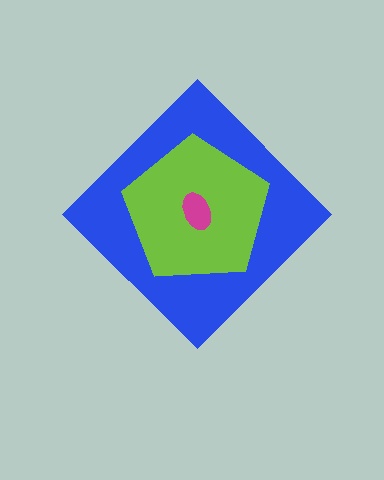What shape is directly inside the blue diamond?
The lime pentagon.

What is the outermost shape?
The blue diamond.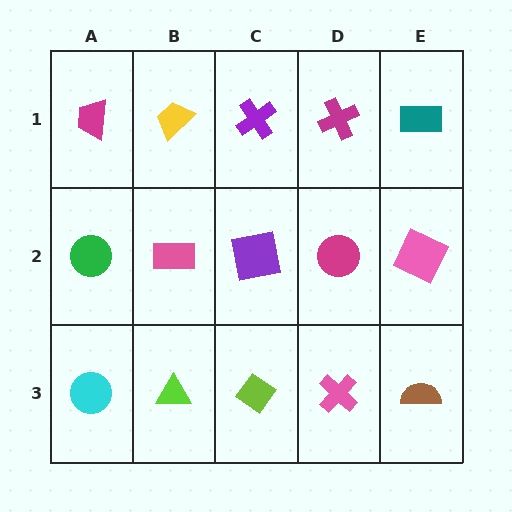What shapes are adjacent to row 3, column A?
A green circle (row 2, column A), a lime triangle (row 3, column B).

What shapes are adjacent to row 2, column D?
A magenta cross (row 1, column D), a pink cross (row 3, column D), a purple square (row 2, column C), a pink square (row 2, column E).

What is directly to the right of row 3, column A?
A lime triangle.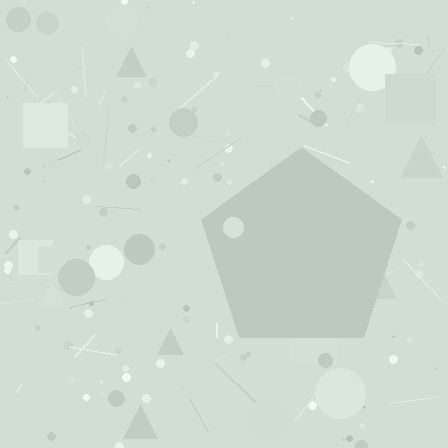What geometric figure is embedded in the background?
A pentagon is embedded in the background.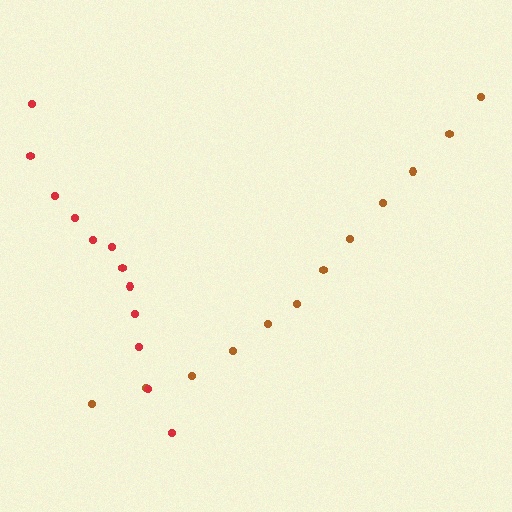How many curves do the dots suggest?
There are 2 distinct paths.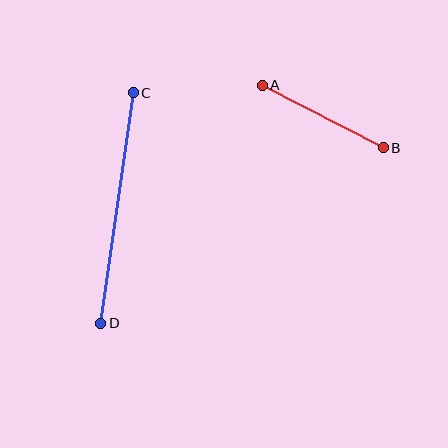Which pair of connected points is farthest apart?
Points C and D are farthest apart.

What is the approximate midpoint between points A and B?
The midpoint is at approximately (323, 117) pixels.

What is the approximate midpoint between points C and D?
The midpoint is at approximately (117, 208) pixels.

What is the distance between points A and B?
The distance is approximately 136 pixels.